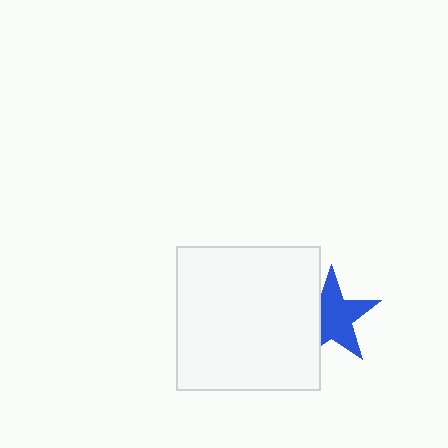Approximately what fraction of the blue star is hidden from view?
Roughly 31% of the blue star is hidden behind the white square.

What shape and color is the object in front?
The object in front is a white square.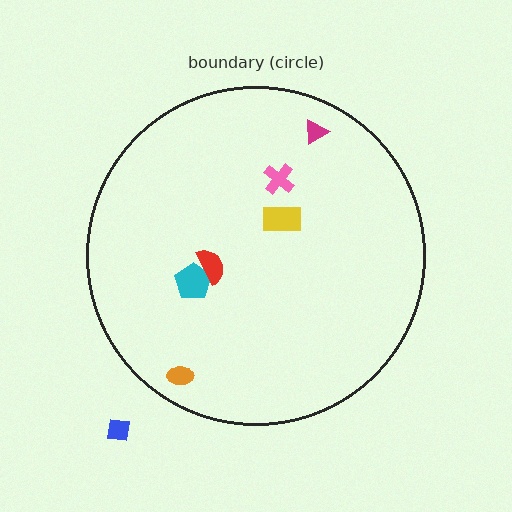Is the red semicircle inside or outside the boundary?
Inside.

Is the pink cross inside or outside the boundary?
Inside.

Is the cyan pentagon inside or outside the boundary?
Inside.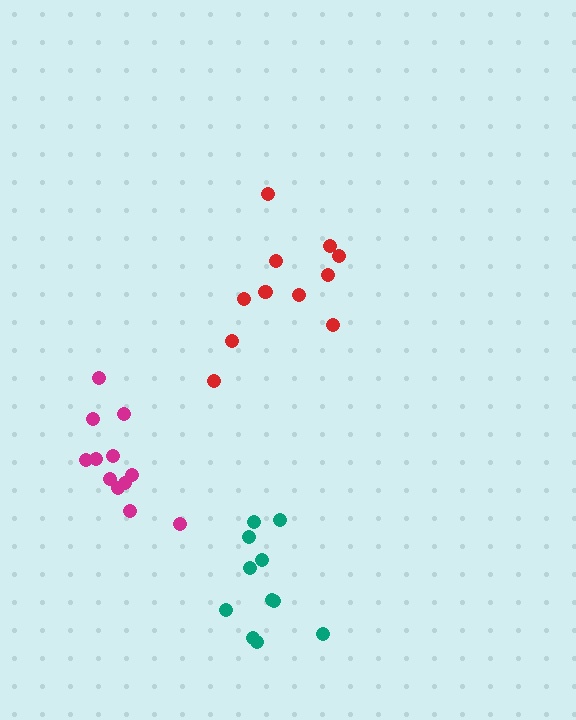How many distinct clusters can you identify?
There are 3 distinct clusters.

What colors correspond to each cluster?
The clusters are colored: red, magenta, teal.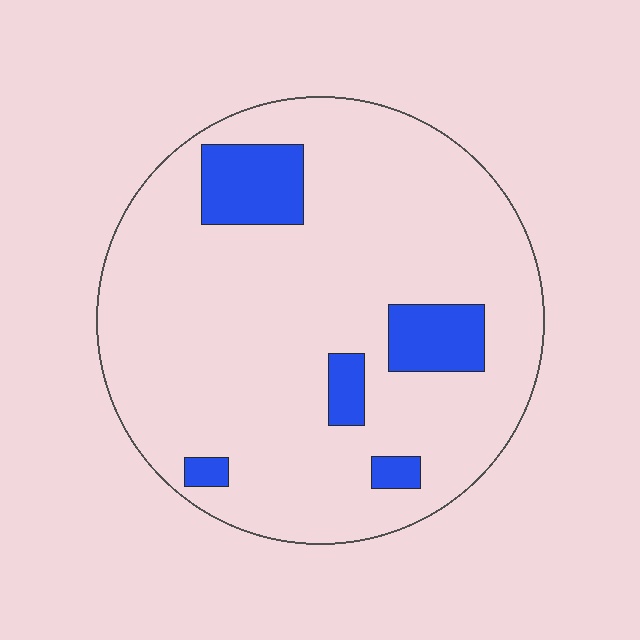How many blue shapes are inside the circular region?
5.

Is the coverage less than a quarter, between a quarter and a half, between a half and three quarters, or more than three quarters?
Less than a quarter.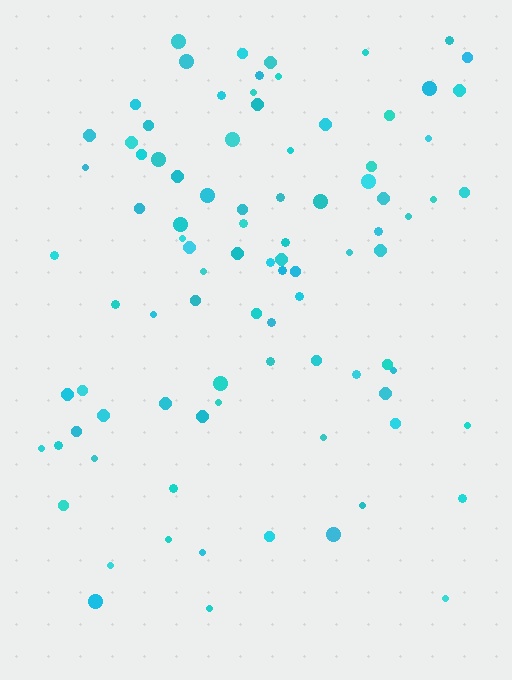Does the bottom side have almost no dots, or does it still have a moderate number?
Still a moderate number, just noticeably fewer than the top.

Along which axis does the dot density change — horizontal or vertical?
Vertical.